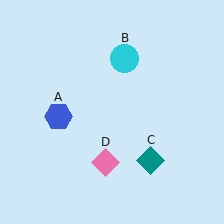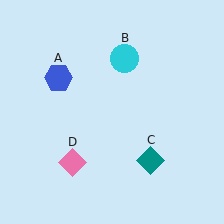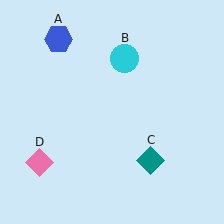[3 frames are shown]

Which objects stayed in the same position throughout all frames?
Cyan circle (object B) and teal diamond (object C) remained stationary.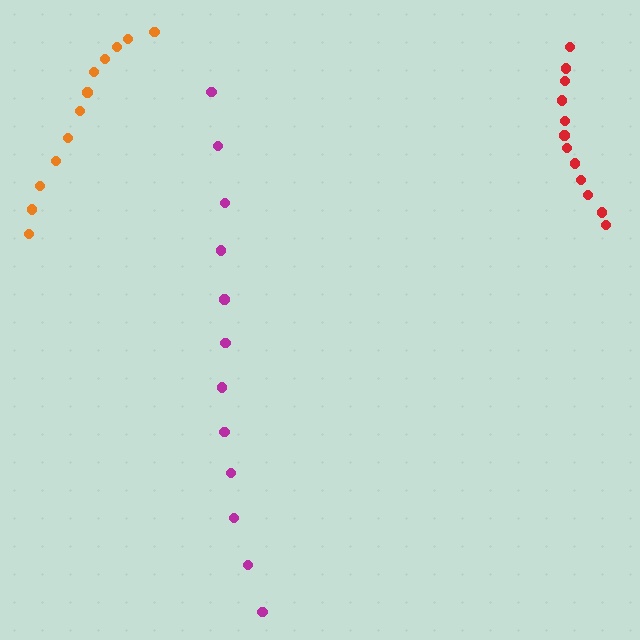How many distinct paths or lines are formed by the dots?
There are 3 distinct paths.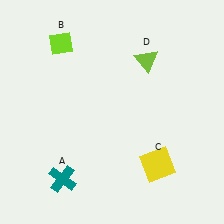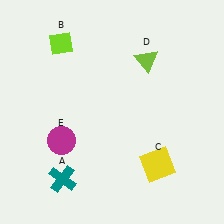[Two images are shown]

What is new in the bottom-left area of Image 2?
A magenta circle (E) was added in the bottom-left area of Image 2.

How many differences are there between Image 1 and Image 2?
There is 1 difference between the two images.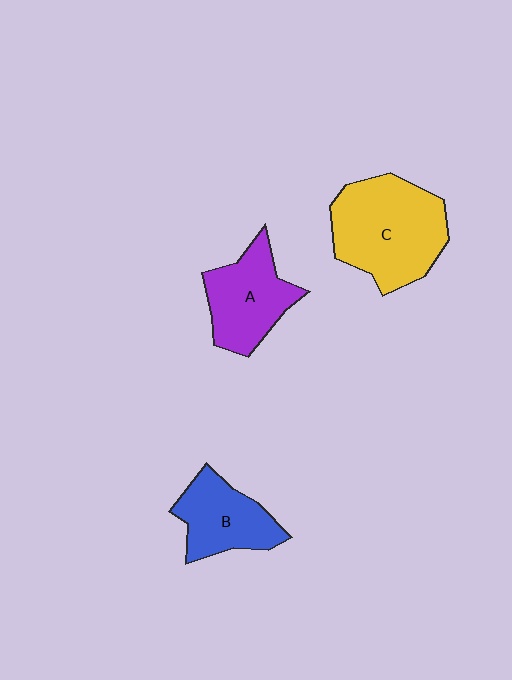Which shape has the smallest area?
Shape B (blue).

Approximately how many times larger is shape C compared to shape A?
Approximately 1.5 times.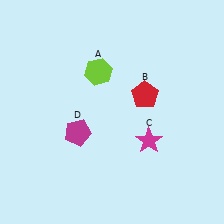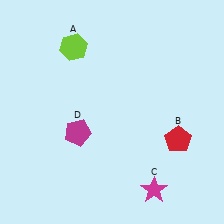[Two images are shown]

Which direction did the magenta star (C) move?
The magenta star (C) moved down.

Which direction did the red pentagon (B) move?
The red pentagon (B) moved down.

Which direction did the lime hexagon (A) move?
The lime hexagon (A) moved left.